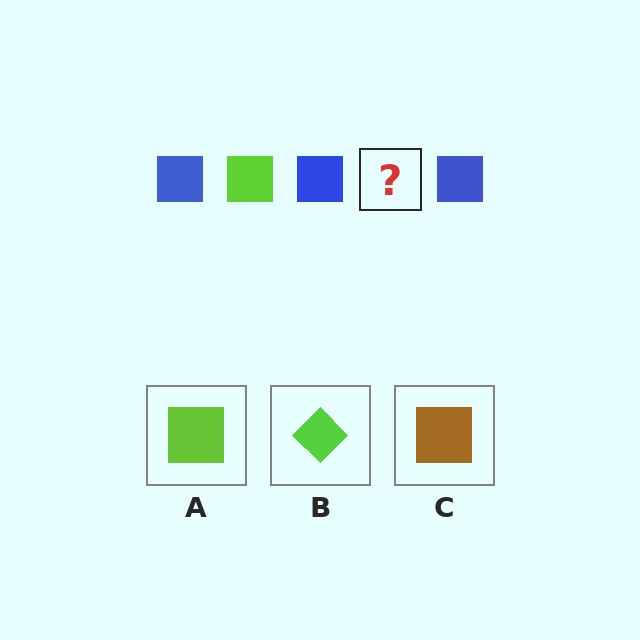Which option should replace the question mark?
Option A.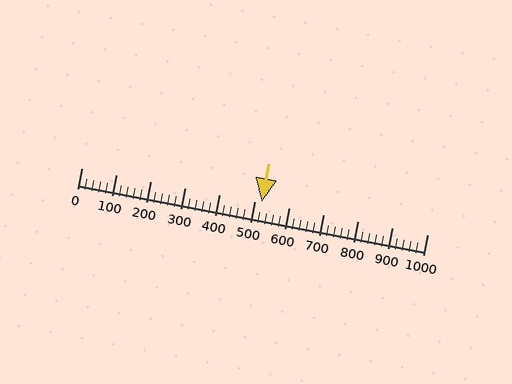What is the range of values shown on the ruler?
The ruler shows values from 0 to 1000.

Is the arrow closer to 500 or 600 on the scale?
The arrow is closer to 500.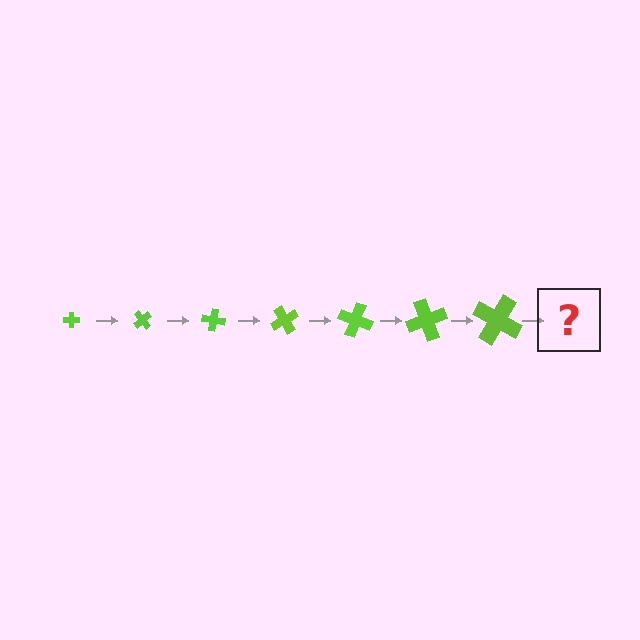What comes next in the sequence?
The next element should be a cross, larger than the previous one and rotated 350 degrees from the start.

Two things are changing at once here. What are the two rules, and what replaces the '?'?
The two rules are that the cross grows larger each step and it rotates 50 degrees each step. The '?' should be a cross, larger than the previous one and rotated 350 degrees from the start.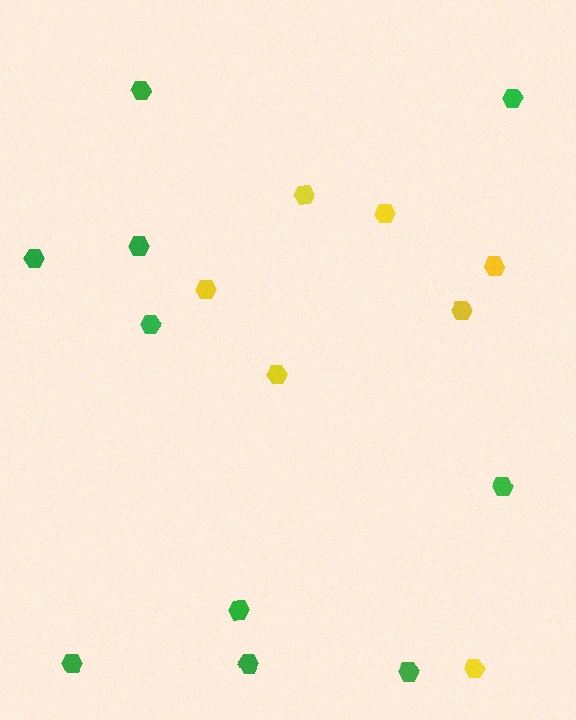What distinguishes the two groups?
There are 2 groups: one group of yellow hexagons (7) and one group of green hexagons (10).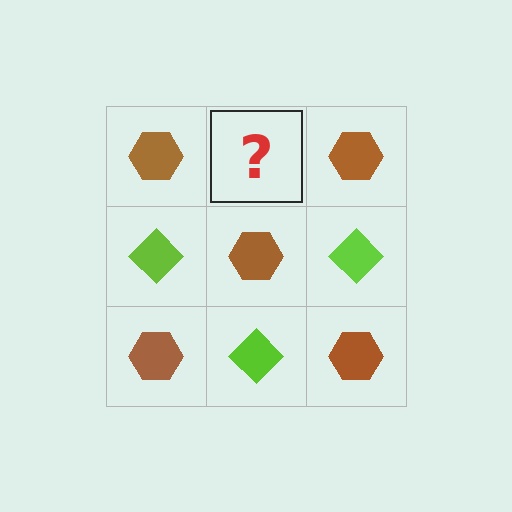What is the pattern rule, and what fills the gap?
The rule is that it alternates brown hexagon and lime diamond in a checkerboard pattern. The gap should be filled with a lime diamond.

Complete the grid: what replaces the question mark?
The question mark should be replaced with a lime diamond.